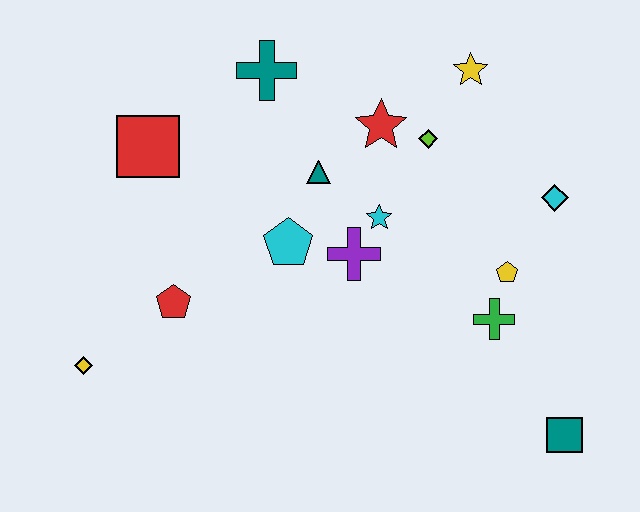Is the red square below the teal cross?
Yes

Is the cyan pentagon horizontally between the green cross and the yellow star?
No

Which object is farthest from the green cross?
The yellow diamond is farthest from the green cross.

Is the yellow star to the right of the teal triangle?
Yes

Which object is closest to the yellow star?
The lime diamond is closest to the yellow star.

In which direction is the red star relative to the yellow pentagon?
The red star is above the yellow pentagon.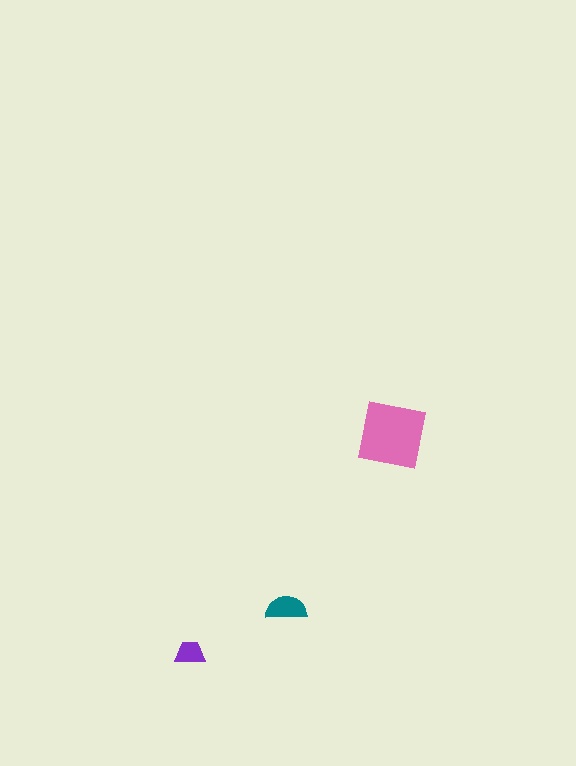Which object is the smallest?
The purple trapezoid.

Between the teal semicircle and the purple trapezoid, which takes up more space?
The teal semicircle.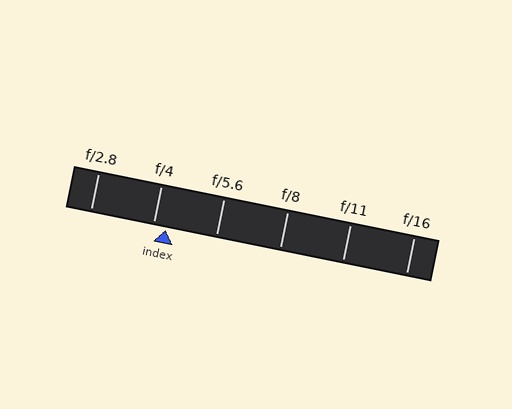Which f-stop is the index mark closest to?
The index mark is closest to f/4.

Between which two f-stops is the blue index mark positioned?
The index mark is between f/4 and f/5.6.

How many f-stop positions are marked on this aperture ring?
There are 6 f-stop positions marked.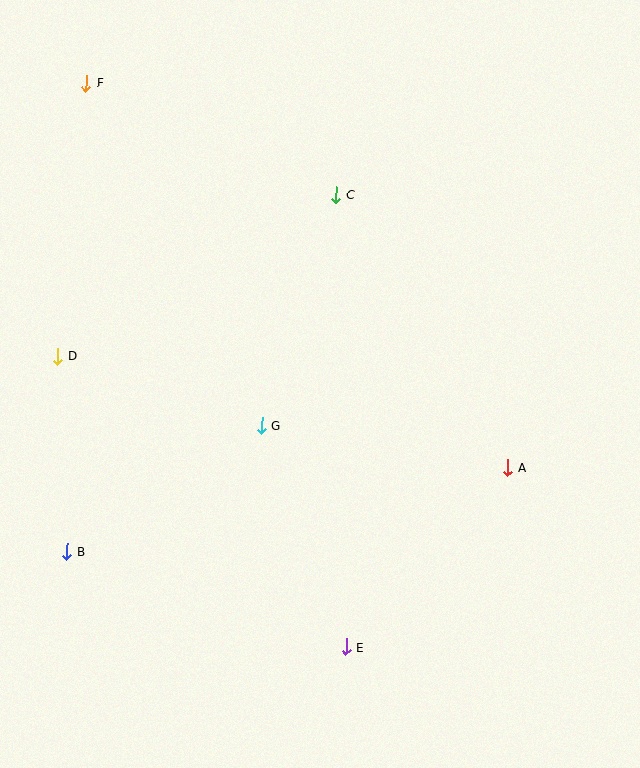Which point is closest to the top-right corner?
Point C is closest to the top-right corner.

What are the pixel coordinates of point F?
Point F is at (86, 83).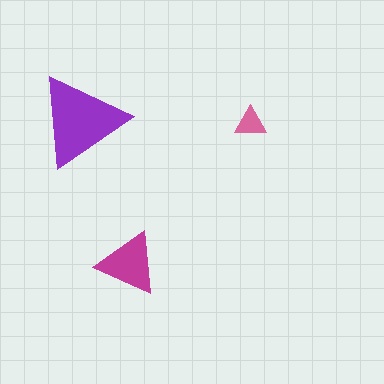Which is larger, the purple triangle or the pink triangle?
The purple one.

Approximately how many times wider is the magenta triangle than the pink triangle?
About 2 times wider.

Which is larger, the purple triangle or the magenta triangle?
The purple one.